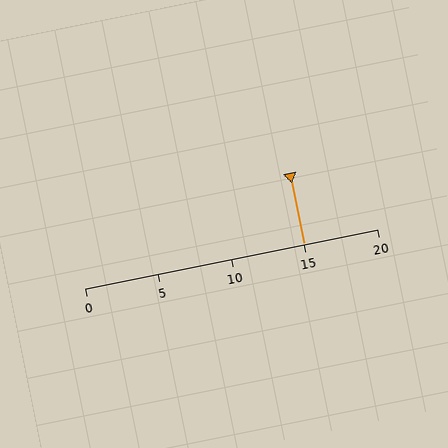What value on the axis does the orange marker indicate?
The marker indicates approximately 15.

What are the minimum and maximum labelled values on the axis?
The axis runs from 0 to 20.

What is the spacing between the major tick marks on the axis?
The major ticks are spaced 5 apart.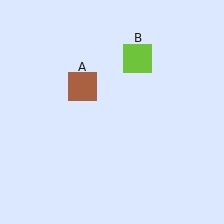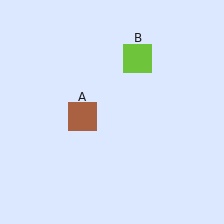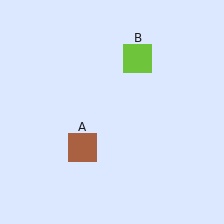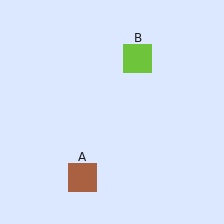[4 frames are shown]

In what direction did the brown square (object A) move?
The brown square (object A) moved down.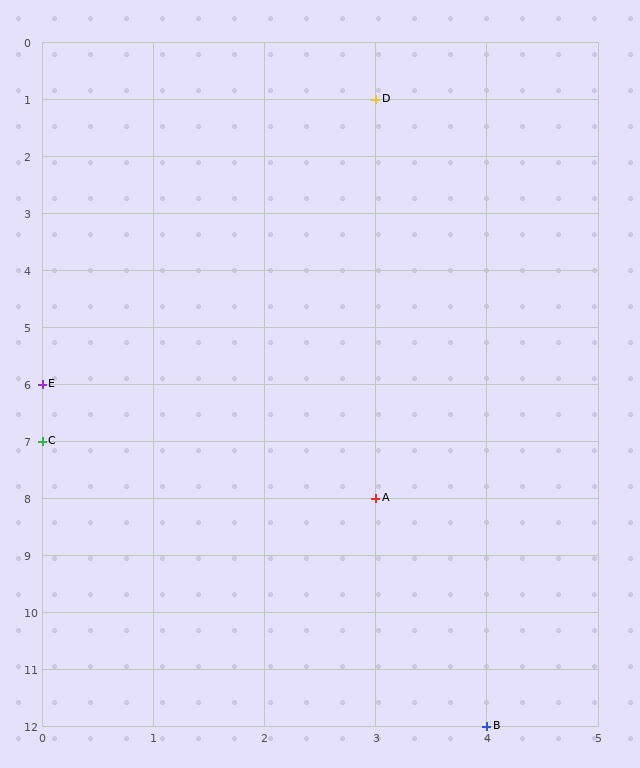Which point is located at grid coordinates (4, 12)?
Point B is at (4, 12).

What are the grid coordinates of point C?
Point C is at grid coordinates (0, 7).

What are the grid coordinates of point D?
Point D is at grid coordinates (3, 1).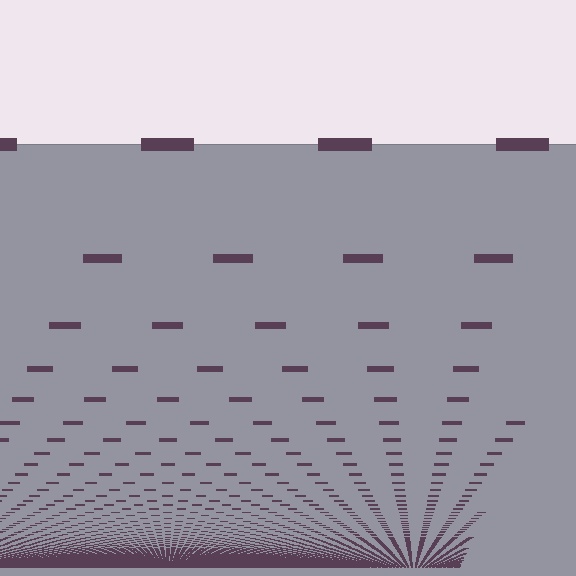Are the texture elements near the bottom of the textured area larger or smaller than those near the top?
Smaller. The gradient is inverted — elements near the bottom are smaller and denser.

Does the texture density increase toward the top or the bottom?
Density increases toward the bottom.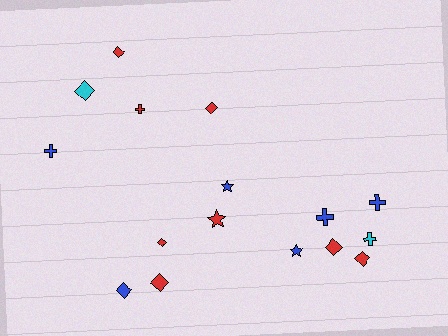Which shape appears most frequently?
Diamond, with 8 objects.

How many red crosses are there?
There is 1 red cross.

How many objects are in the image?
There are 16 objects.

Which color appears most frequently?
Red, with 8 objects.